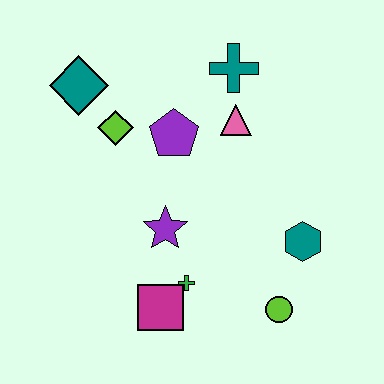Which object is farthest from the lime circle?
The teal diamond is farthest from the lime circle.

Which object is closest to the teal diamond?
The lime diamond is closest to the teal diamond.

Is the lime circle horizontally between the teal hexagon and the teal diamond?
Yes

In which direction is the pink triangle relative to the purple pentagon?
The pink triangle is to the right of the purple pentagon.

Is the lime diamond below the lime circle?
No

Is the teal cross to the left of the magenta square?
No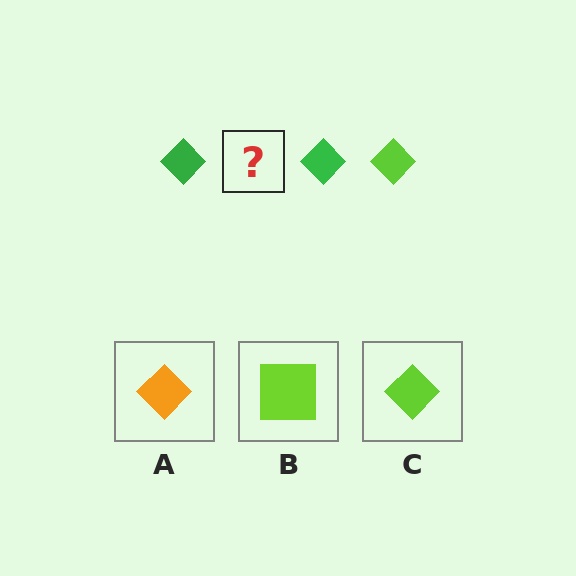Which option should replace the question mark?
Option C.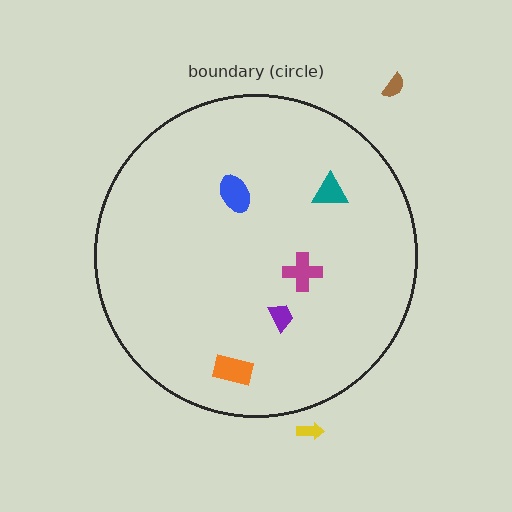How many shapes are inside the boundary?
5 inside, 2 outside.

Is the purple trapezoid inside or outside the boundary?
Inside.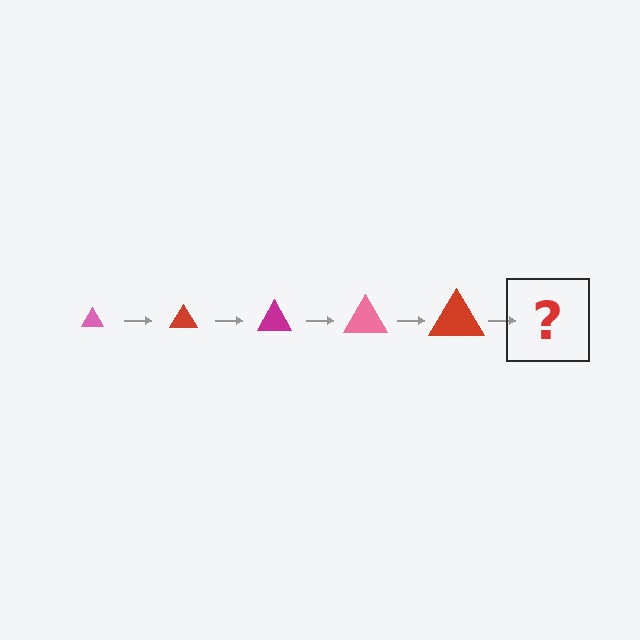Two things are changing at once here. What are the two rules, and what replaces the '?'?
The two rules are that the triangle grows larger each step and the color cycles through pink, red, and magenta. The '?' should be a magenta triangle, larger than the previous one.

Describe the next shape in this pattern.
It should be a magenta triangle, larger than the previous one.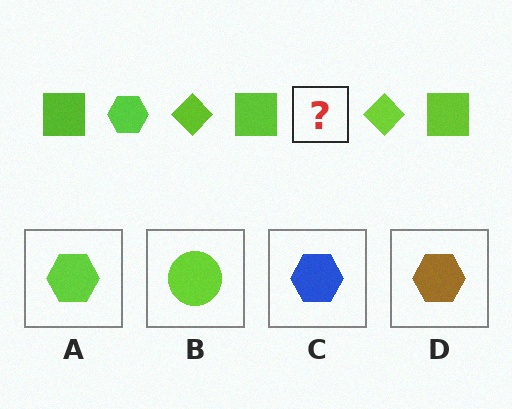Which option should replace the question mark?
Option A.